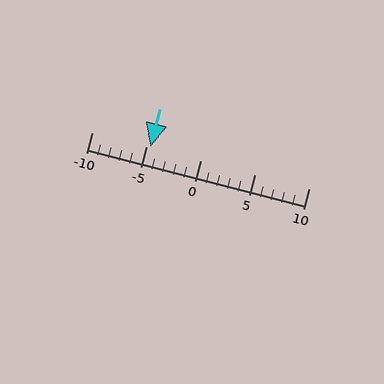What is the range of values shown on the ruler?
The ruler shows values from -10 to 10.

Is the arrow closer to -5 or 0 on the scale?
The arrow is closer to -5.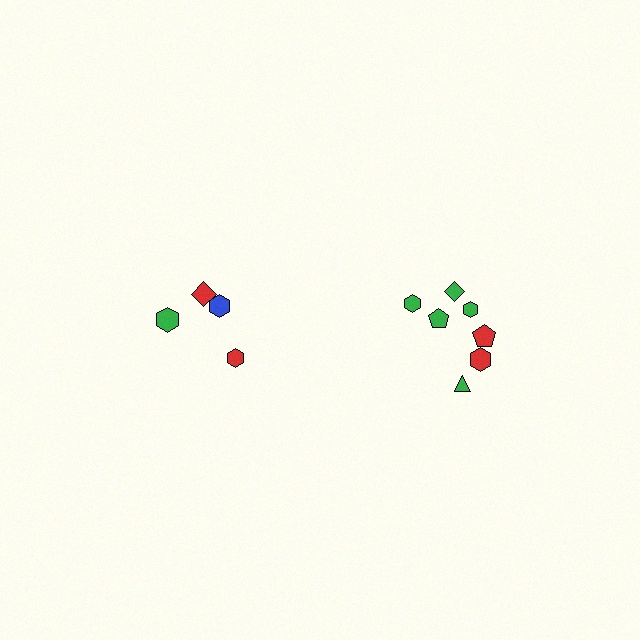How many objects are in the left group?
There are 4 objects.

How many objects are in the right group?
There are 7 objects.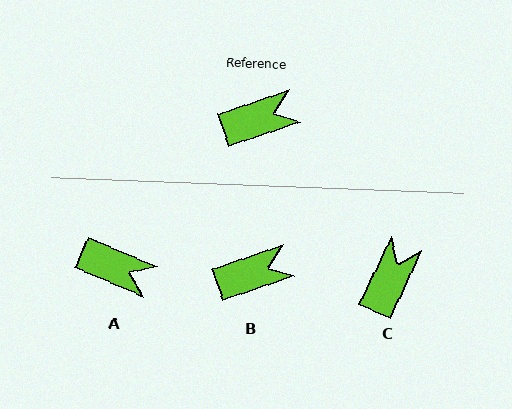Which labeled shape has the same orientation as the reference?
B.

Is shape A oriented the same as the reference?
No, it is off by about 42 degrees.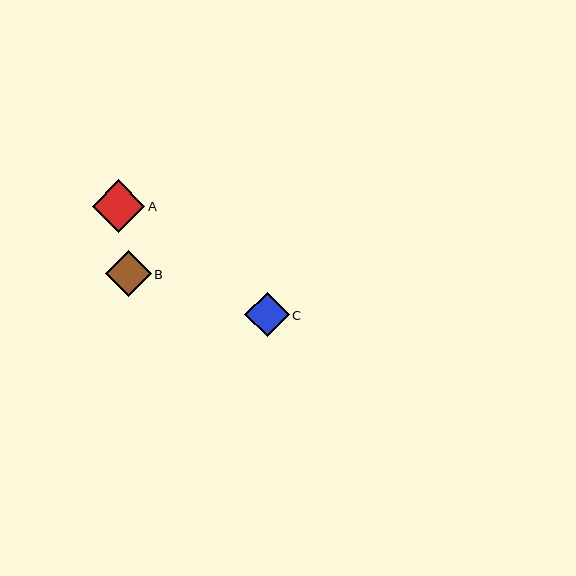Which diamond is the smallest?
Diamond C is the smallest with a size of approximately 45 pixels.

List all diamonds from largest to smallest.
From largest to smallest: A, B, C.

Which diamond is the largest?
Diamond A is the largest with a size of approximately 53 pixels.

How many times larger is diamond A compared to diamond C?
Diamond A is approximately 1.2 times the size of diamond C.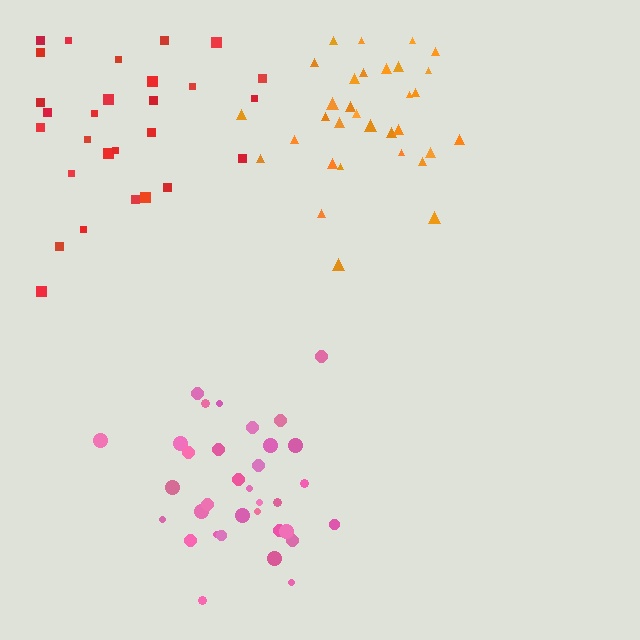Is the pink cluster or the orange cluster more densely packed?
Pink.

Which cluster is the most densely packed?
Pink.